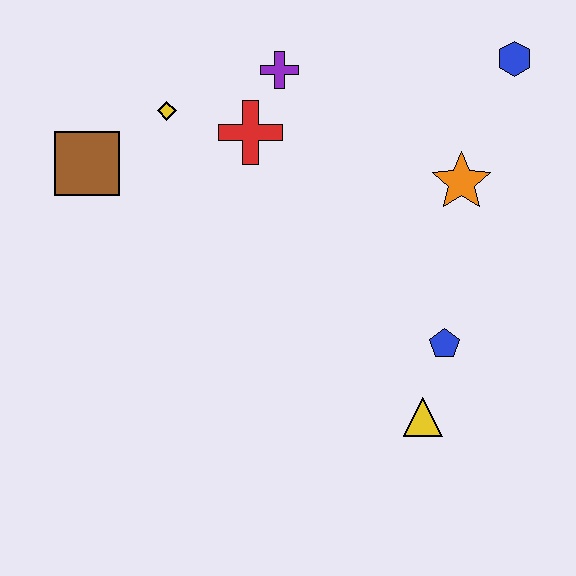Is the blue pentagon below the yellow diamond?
Yes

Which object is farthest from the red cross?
The yellow triangle is farthest from the red cross.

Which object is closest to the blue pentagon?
The yellow triangle is closest to the blue pentagon.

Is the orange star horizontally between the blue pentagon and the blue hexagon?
Yes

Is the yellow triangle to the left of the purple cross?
No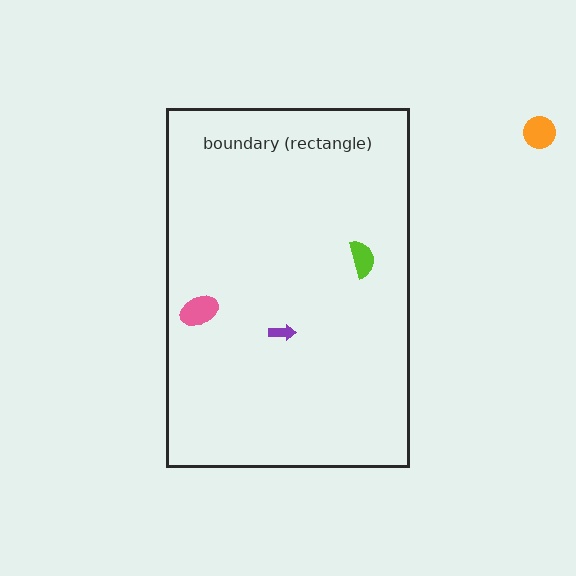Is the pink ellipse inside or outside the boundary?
Inside.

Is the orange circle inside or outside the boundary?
Outside.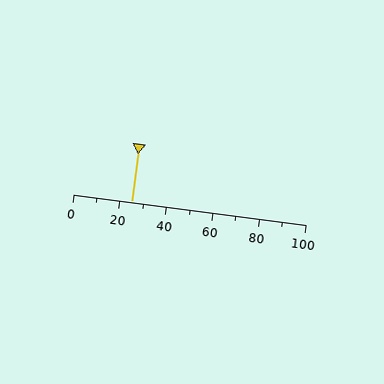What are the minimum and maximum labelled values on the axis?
The axis runs from 0 to 100.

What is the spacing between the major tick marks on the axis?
The major ticks are spaced 20 apart.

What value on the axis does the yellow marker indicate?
The marker indicates approximately 25.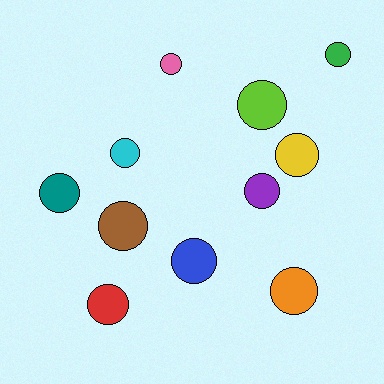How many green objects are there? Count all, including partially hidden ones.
There is 1 green object.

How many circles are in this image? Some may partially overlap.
There are 11 circles.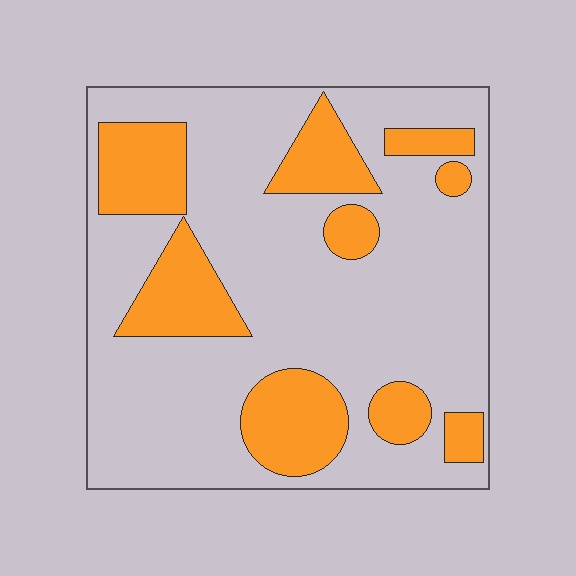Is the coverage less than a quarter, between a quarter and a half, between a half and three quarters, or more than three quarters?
Between a quarter and a half.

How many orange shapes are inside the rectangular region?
9.